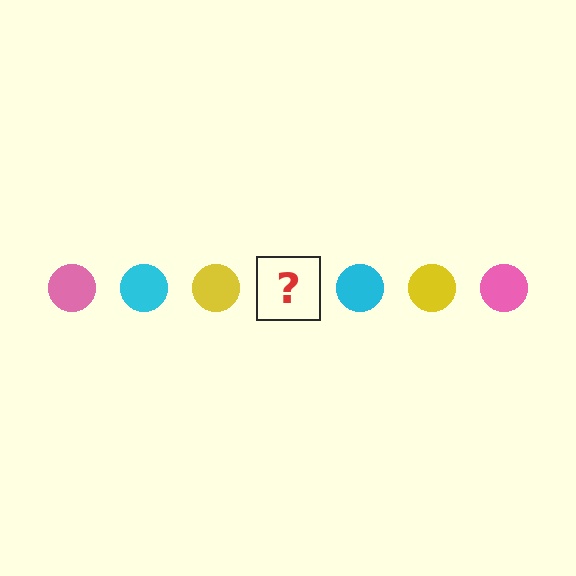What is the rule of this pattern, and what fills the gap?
The rule is that the pattern cycles through pink, cyan, yellow circles. The gap should be filled with a pink circle.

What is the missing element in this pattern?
The missing element is a pink circle.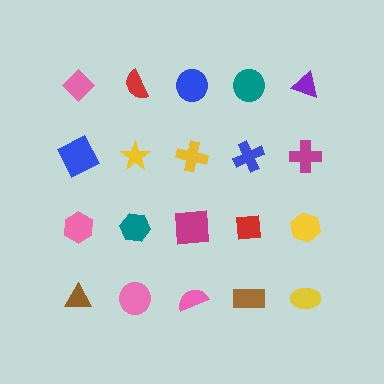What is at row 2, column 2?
A yellow star.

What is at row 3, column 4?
A red square.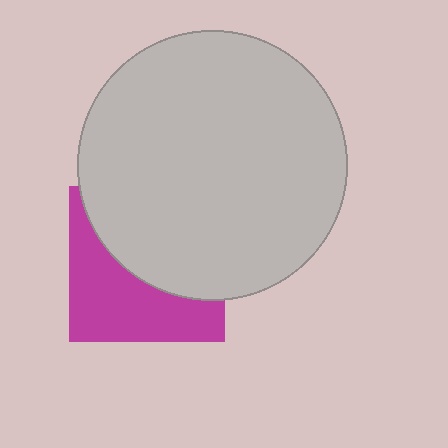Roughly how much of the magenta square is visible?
About half of it is visible (roughly 46%).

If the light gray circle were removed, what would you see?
You would see the complete magenta square.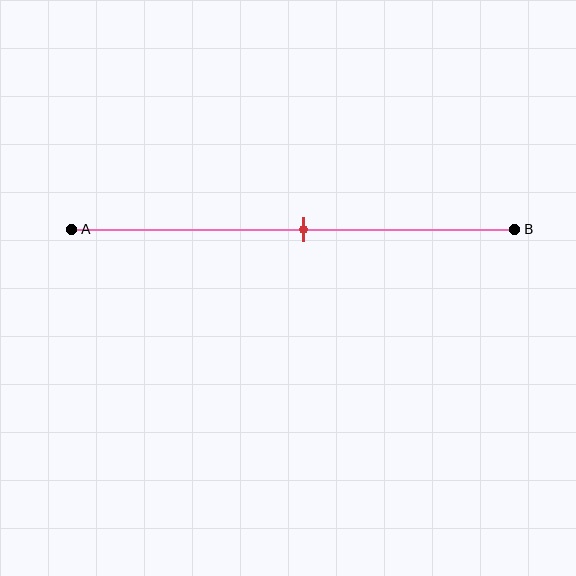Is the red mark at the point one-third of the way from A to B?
No, the mark is at about 50% from A, not at the 33% one-third point.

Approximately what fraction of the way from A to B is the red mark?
The red mark is approximately 50% of the way from A to B.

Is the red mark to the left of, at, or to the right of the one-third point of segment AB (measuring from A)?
The red mark is to the right of the one-third point of segment AB.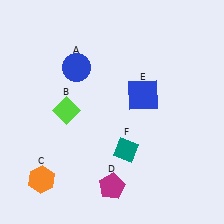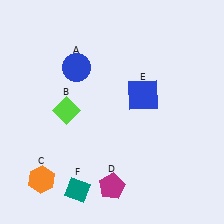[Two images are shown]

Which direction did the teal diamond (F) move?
The teal diamond (F) moved left.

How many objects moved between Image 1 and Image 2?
1 object moved between the two images.